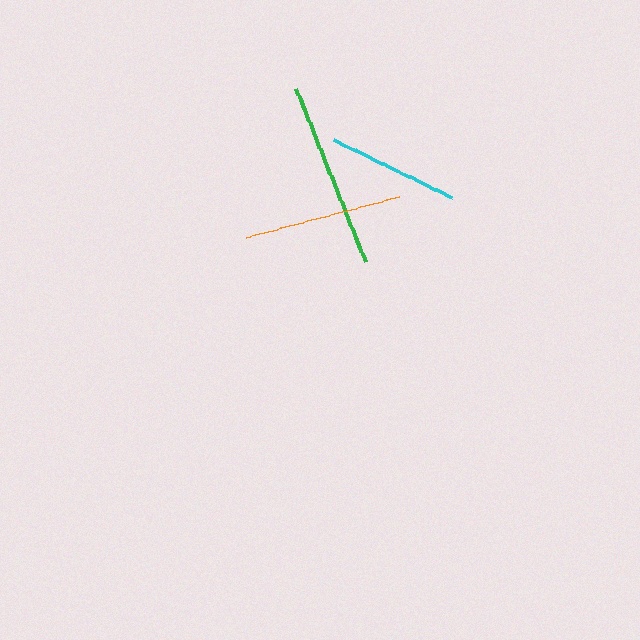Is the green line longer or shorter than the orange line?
The green line is longer than the orange line.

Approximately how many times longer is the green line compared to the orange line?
The green line is approximately 1.2 times the length of the orange line.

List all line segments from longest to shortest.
From longest to shortest: green, orange, cyan.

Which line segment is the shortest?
The cyan line is the shortest at approximately 131 pixels.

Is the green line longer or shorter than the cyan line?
The green line is longer than the cyan line.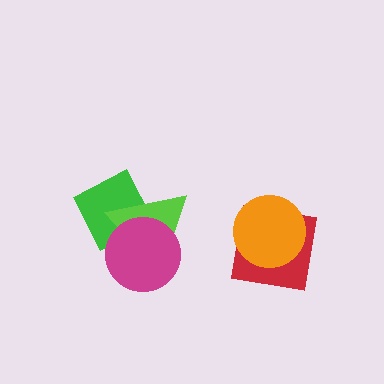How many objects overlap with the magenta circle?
2 objects overlap with the magenta circle.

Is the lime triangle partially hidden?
Yes, it is partially covered by another shape.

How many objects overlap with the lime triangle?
2 objects overlap with the lime triangle.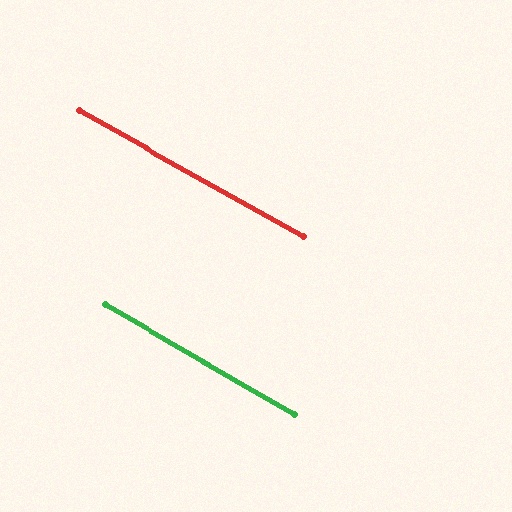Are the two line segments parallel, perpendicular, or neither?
Parallel — their directions differ by only 1.0°.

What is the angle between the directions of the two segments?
Approximately 1 degree.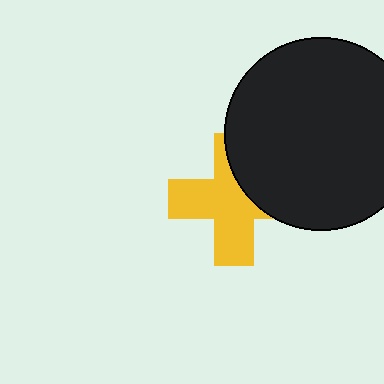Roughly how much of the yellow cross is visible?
About half of it is visible (roughly 65%).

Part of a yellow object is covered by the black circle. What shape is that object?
It is a cross.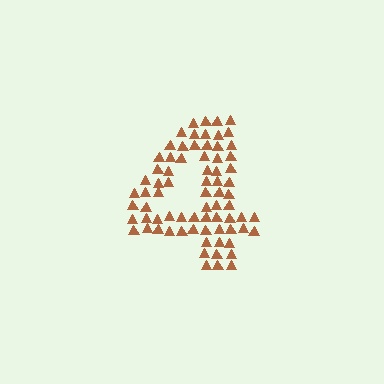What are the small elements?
The small elements are triangles.